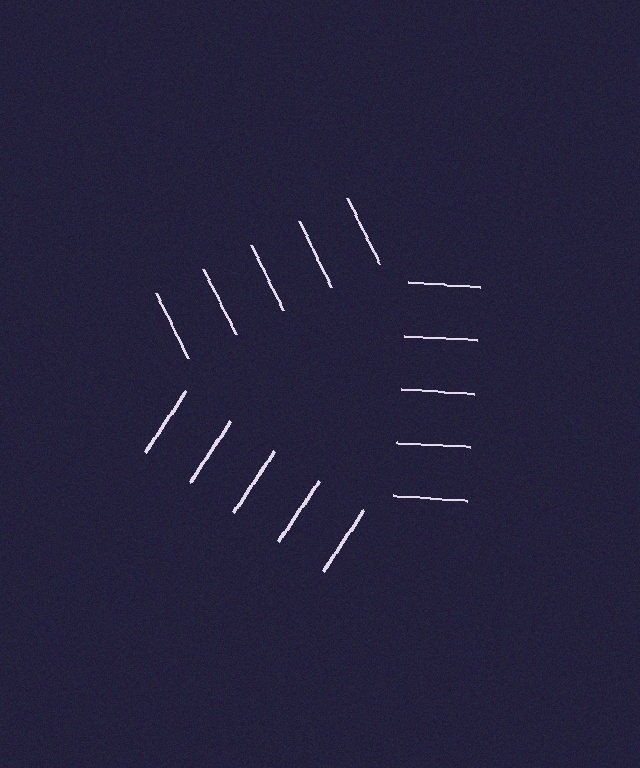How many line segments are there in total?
15 — 5 along each of the 3 edges.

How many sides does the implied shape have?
3 sides — the line-ends trace a triangle.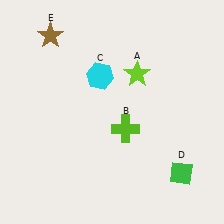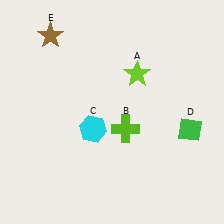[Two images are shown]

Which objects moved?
The objects that moved are: the cyan hexagon (C), the green diamond (D).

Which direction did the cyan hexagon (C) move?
The cyan hexagon (C) moved down.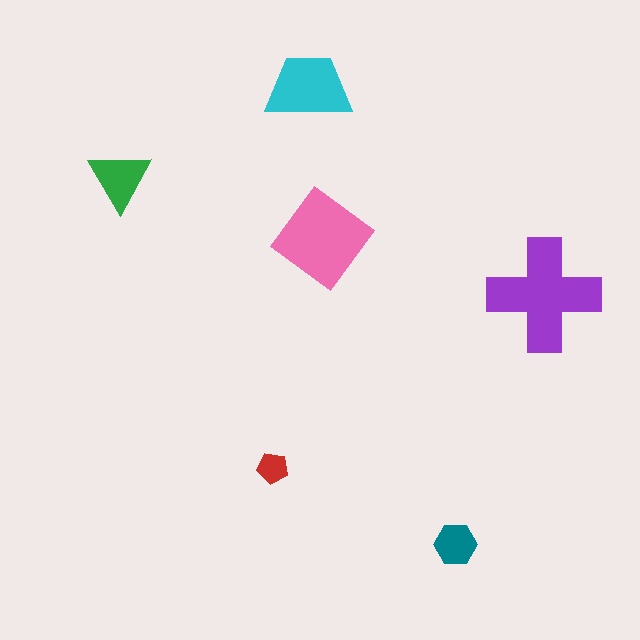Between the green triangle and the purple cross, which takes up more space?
The purple cross.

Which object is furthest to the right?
The purple cross is rightmost.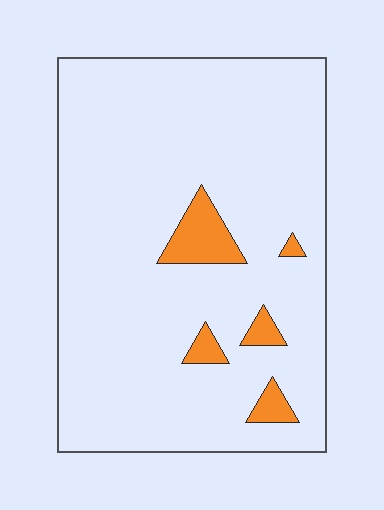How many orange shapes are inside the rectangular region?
5.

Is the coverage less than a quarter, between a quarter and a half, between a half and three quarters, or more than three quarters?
Less than a quarter.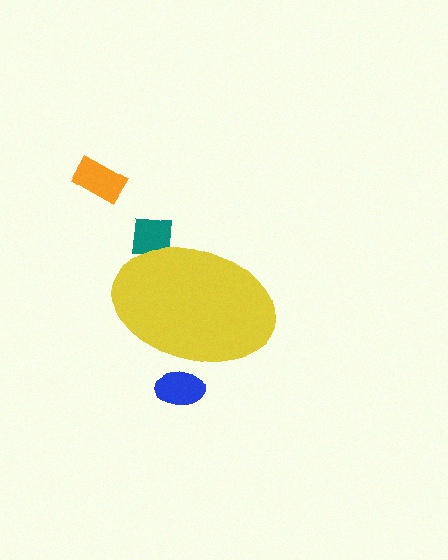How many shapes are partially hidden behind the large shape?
2 shapes are partially hidden.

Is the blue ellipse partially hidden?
Yes, the blue ellipse is partially hidden behind the yellow ellipse.